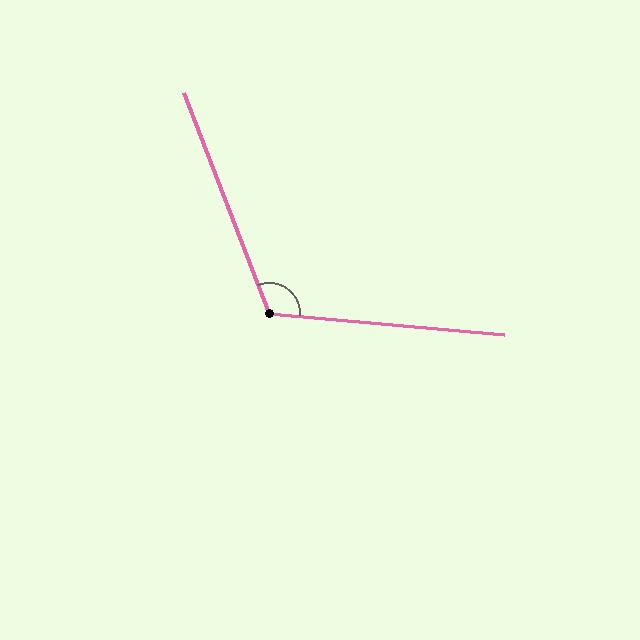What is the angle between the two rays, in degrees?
Approximately 116 degrees.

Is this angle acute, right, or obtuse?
It is obtuse.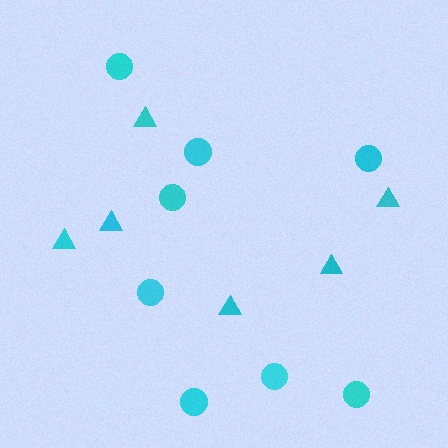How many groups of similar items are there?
There are 2 groups: one group of triangles (6) and one group of circles (8).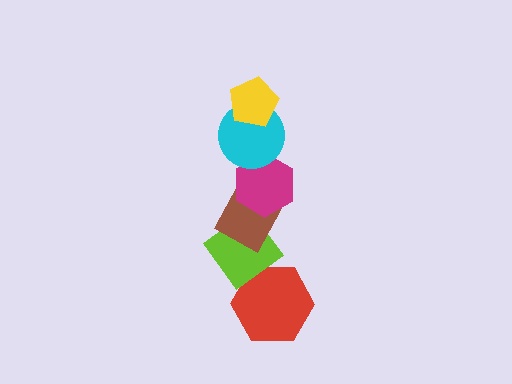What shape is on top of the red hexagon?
The lime diamond is on top of the red hexagon.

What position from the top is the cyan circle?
The cyan circle is 2nd from the top.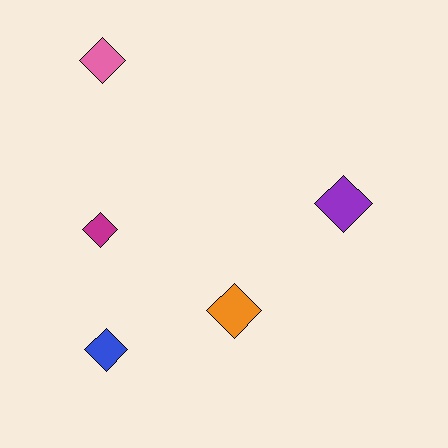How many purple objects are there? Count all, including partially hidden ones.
There is 1 purple object.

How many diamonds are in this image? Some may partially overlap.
There are 5 diamonds.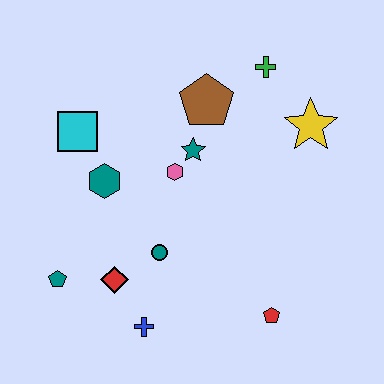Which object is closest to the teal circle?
The red diamond is closest to the teal circle.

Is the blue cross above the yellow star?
No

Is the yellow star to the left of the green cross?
No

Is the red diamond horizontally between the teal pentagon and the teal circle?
Yes